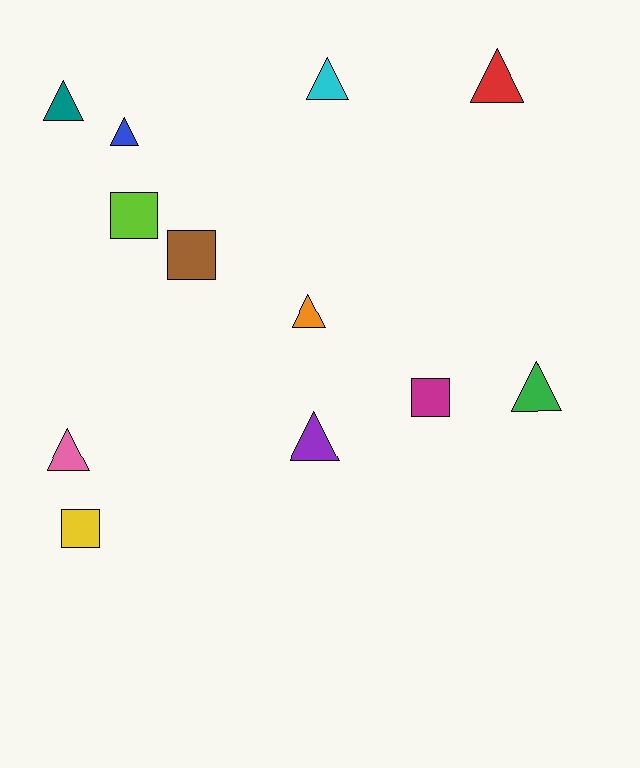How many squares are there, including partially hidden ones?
There are 4 squares.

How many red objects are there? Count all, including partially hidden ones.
There is 1 red object.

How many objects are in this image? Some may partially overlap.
There are 12 objects.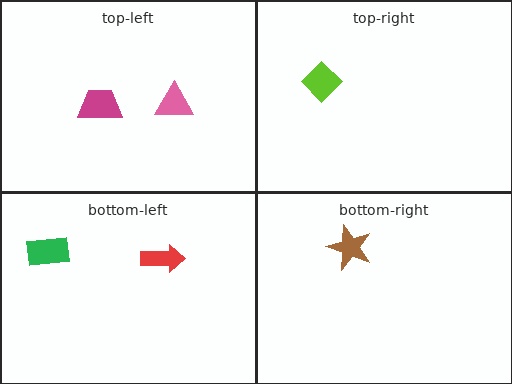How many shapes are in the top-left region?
2.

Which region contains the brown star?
The bottom-right region.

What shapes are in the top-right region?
The lime diamond.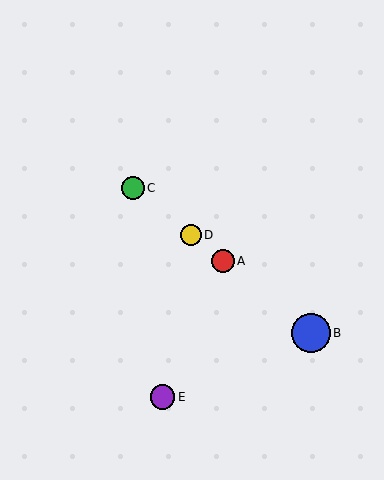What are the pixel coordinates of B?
Object B is at (311, 333).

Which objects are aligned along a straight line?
Objects A, B, C, D are aligned along a straight line.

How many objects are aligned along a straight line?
4 objects (A, B, C, D) are aligned along a straight line.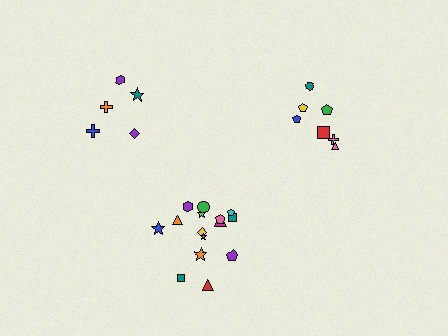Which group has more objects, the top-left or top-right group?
The top-right group.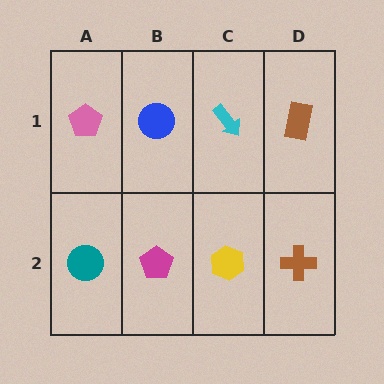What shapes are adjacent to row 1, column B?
A magenta pentagon (row 2, column B), a pink pentagon (row 1, column A), a cyan arrow (row 1, column C).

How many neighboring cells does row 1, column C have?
3.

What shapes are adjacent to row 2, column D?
A brown rectangle (row 1, column D), a yellow hexagon (row 2, column C).